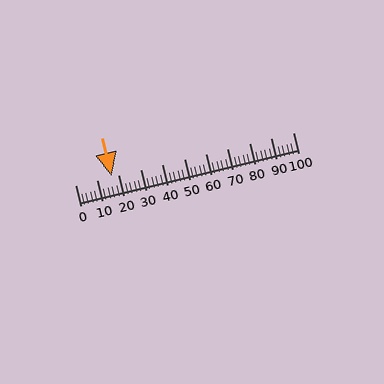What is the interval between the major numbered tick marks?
The major tick marks are spaced 10 units apart.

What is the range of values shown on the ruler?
The ruler shows values from 0 to 100.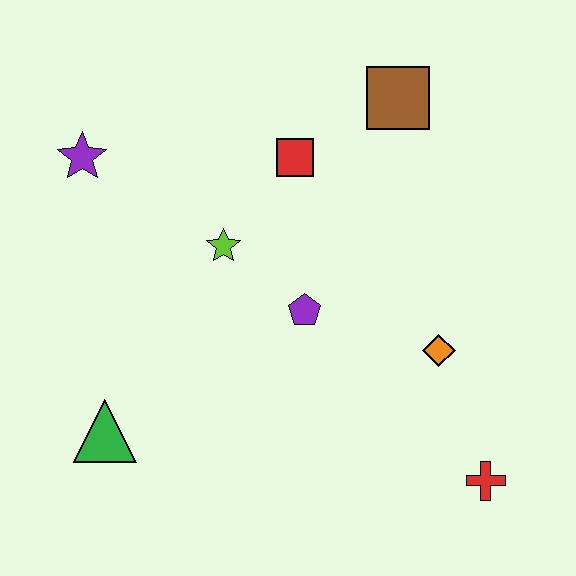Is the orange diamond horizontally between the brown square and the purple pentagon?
No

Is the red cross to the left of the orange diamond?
No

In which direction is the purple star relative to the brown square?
The purple star is to the left of the brown square.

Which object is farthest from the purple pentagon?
The purple star is farthest from the purple pentagon.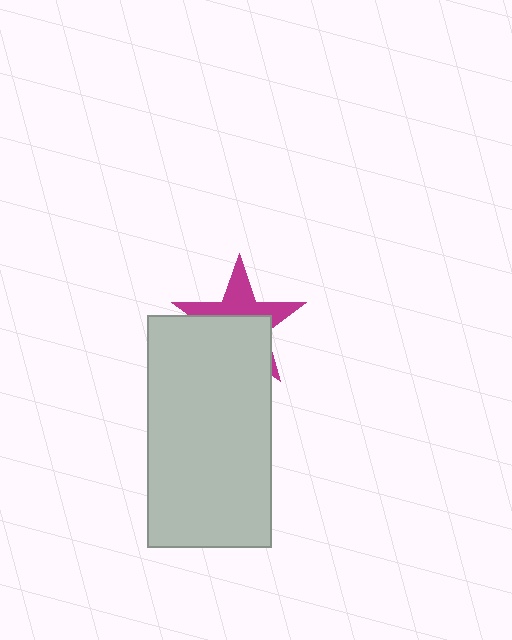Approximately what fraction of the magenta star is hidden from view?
Roughly 54% of the magenta star is hidden behind the light gray rectangle.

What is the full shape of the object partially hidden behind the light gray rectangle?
The partially hidden object is a magenta star.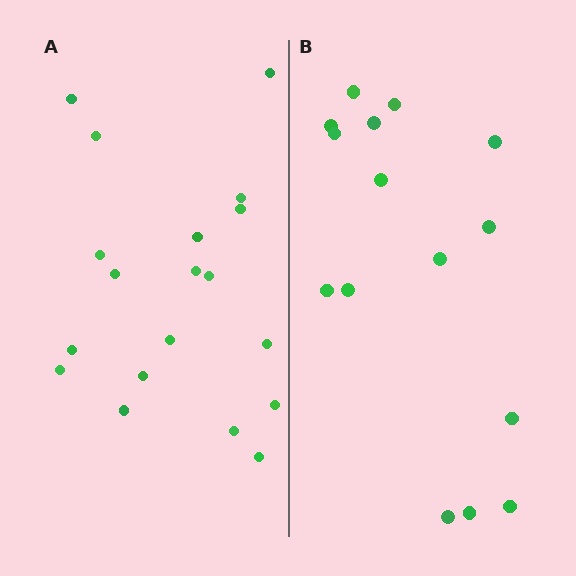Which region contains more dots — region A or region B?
Region A (the left region) has more dots.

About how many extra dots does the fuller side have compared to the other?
Region A has about 4 more dots than region B.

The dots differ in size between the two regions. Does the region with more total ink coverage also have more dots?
No. Region B has more total ink coverage because its dots are larger, but region A actually contains more individual dots. Total area can be misleading — the number of items is what matters here.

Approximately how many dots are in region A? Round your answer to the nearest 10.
About 20 dots. (The exact count is 19, which rounds to 20.)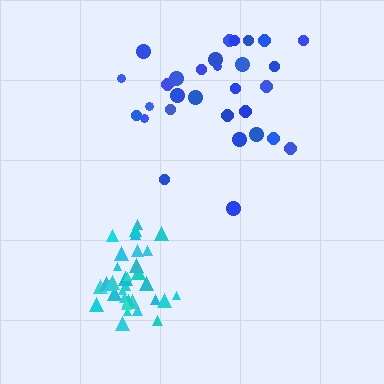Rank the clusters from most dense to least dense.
cyan, blue.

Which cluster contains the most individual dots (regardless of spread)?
Cyan (34).